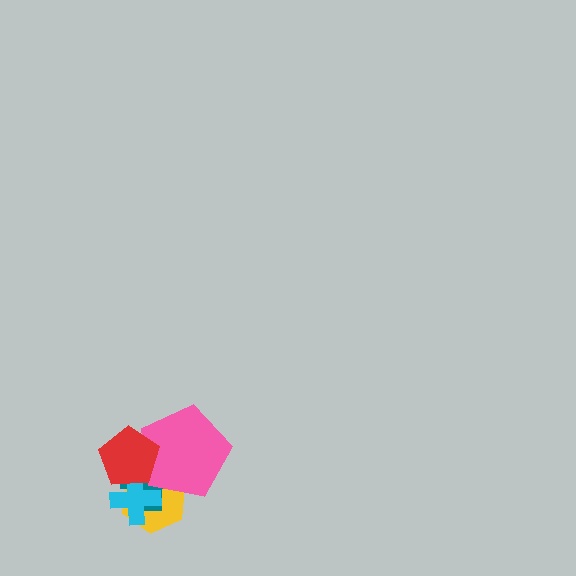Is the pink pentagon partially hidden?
Yes, it is partially covered by another shape.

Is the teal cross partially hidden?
Yes, it is partially covered by another shape.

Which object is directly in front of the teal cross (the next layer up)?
The cyan cross is directly in front of the teal cross.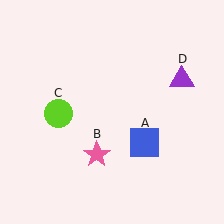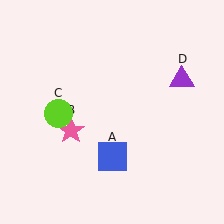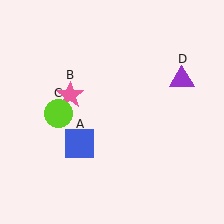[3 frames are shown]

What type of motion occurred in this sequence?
The blue square (object A), pink star (object B) rotated clockwise around the center of the scene.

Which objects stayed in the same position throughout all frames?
Lime circle (object C) and purple triangle (object D) remained stationary.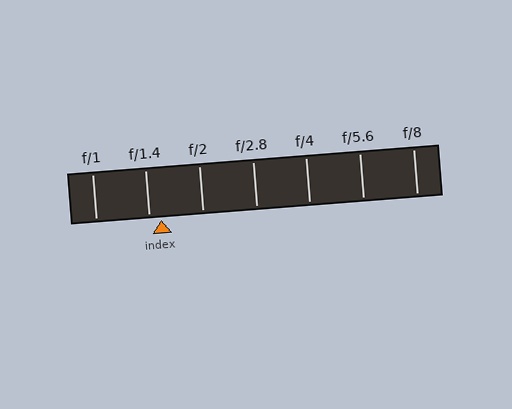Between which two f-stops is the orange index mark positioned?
The index mark is between f/1.4 and f/2.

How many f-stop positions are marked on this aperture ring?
There are 7 f-stop positions marked.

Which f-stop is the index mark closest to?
The index mark is closest to f/1.4.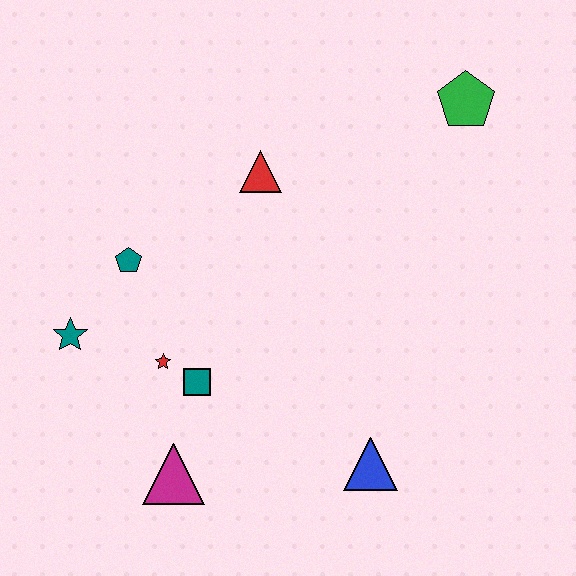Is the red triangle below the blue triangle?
No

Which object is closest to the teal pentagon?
The teal star is closest to the teal pentagon.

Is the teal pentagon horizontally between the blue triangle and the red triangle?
No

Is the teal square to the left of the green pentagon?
Yes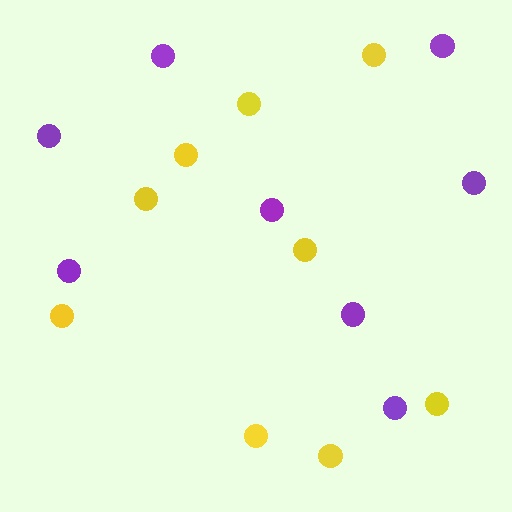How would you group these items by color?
There are 2 groups: one group of yellow circles (9) and one group of purple circles (8).